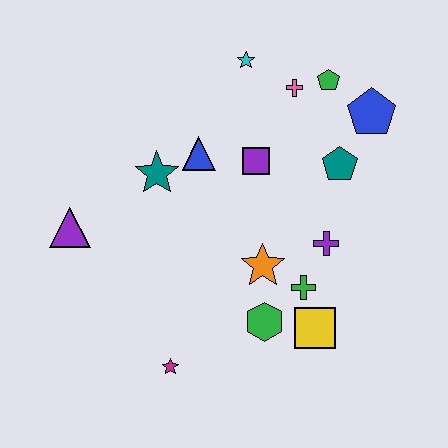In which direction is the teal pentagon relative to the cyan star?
The teal pentagon is below the cyan star.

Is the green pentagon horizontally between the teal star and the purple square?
No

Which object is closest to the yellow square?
The green cross is closest to the yellow square.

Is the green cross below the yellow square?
No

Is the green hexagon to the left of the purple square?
No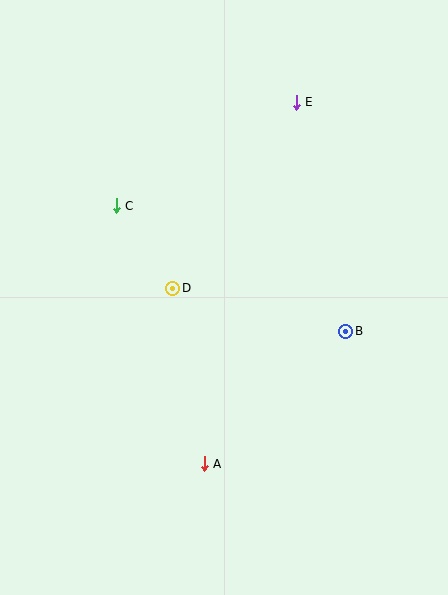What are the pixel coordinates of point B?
Point B is at (346, 331).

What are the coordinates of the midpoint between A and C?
The midpoint between A and C is at (160, 335).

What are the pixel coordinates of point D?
Point D is at (173, 288).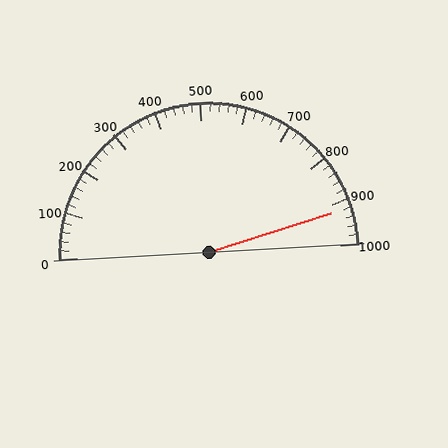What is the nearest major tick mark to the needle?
The nearest major tick mark is 900.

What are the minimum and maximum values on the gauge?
The gauge ranges from 0 to 1000.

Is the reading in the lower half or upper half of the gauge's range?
The reading is in the upper half of the range (0 to 1000).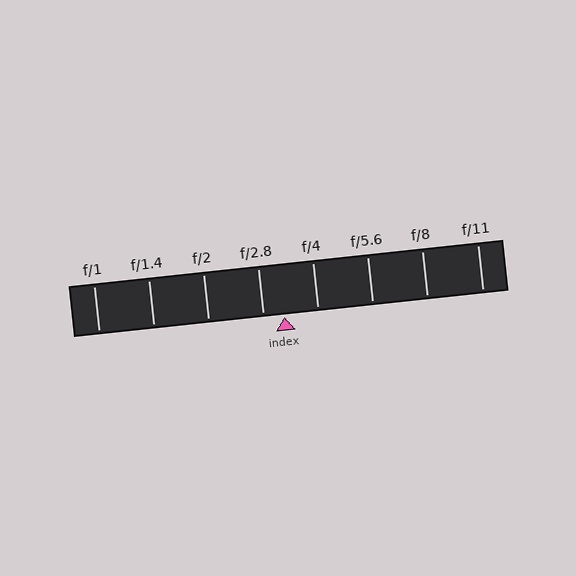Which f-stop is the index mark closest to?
The index mark is closest to f/2.8.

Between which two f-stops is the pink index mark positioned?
The index mark is between f/2.8 and f/4.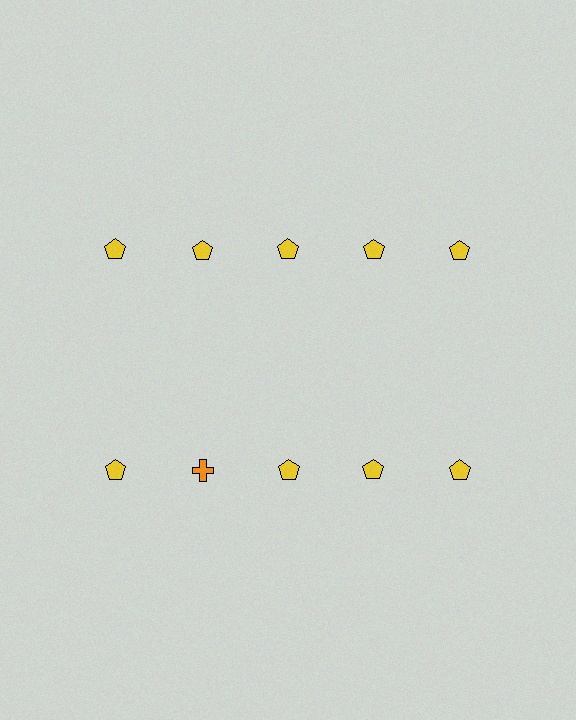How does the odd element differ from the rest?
It differs in both color (orange instead of yellow) and shape (cross instead of pentagon).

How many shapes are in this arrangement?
There are 10 shapes arranged in a grid pattern.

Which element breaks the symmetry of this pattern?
The orange cross in the second row, second from left column breaks the symmetry. All other shapes are yellow pentagons.